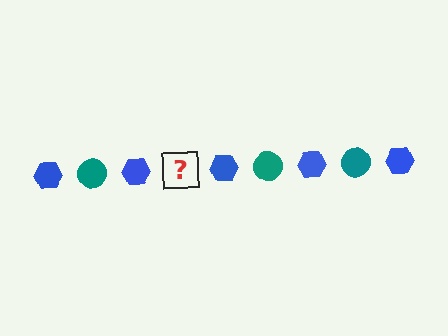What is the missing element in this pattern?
The missing element is a teal circle.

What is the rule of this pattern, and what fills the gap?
The rule is that the pattern alternates between blue hexagon and teal circle. The gap should be filled with a teal circle.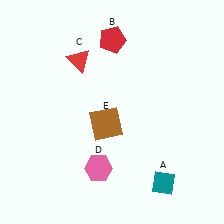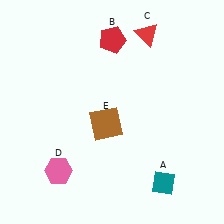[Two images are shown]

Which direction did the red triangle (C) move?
The red triangle (C) moved right.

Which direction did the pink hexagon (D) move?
The pink hexagon (D) moved left.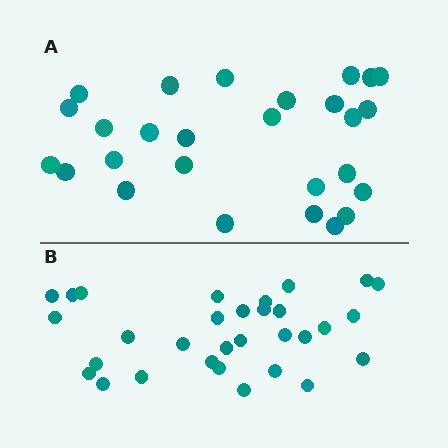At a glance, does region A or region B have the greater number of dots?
Region B (the bottom region) has more dots.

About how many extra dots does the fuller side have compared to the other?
Region B has about 4 more dots than region A.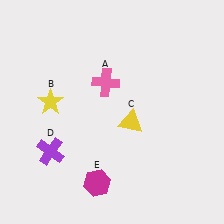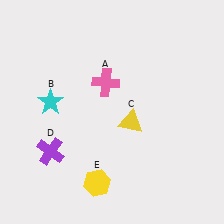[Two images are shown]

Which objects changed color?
B changed from yellow to cyan. E changed from magenta to yellow.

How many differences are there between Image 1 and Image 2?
There are 2 differences between the two images.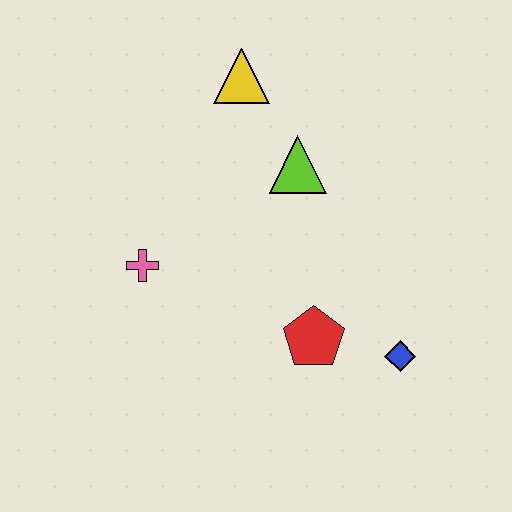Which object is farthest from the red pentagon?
The yellow triangle is farthest from the red pentagon.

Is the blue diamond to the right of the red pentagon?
Yes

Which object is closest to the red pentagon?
The blue diamond is closest to the red pentagon.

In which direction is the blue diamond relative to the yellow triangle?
The blue diamond is below the yellow triangle.